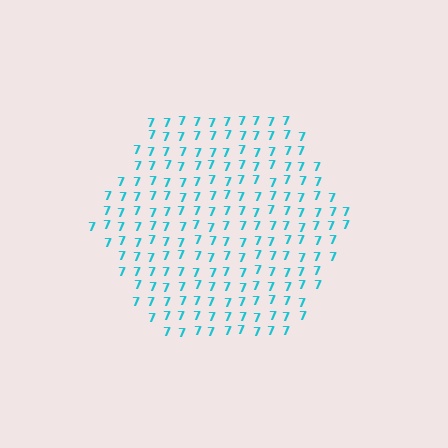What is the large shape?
The large shape is a hexagon.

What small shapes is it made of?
It is made of small digit 7's.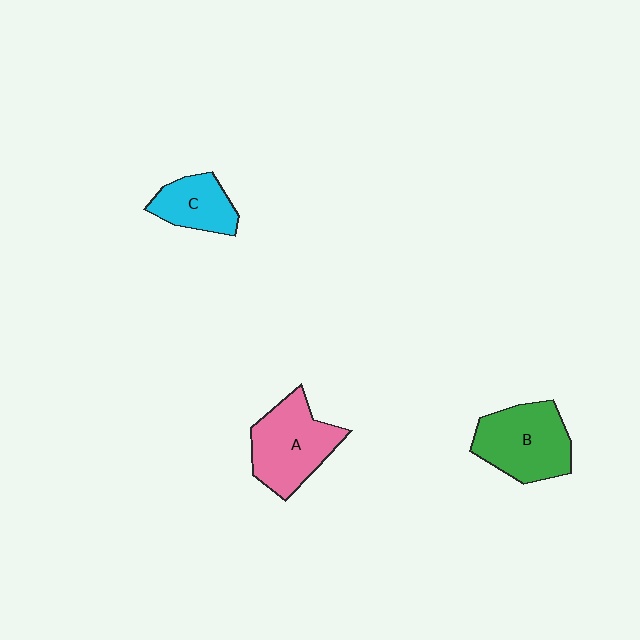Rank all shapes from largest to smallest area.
From largest to smallest: B (green), A (pink), C (cyan).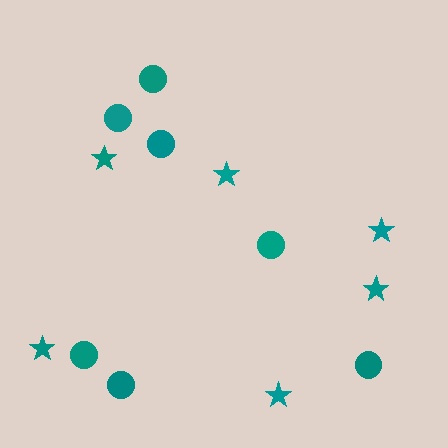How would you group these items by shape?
There are 2 groups: one group of stars (6) and one group of circles (7).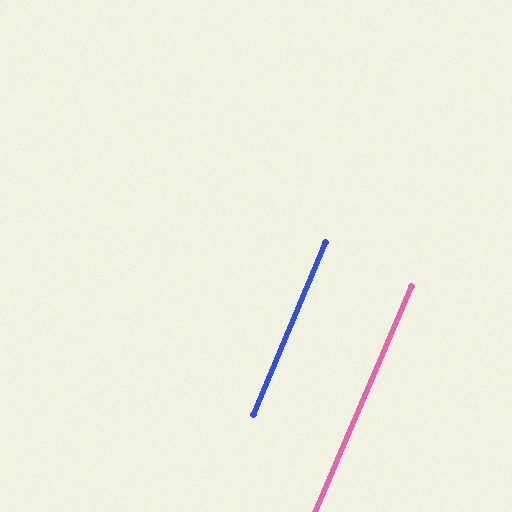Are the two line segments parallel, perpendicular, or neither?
Parallel — their directions differ by only 0.3°.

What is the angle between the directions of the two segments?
Approximately 0 degrees.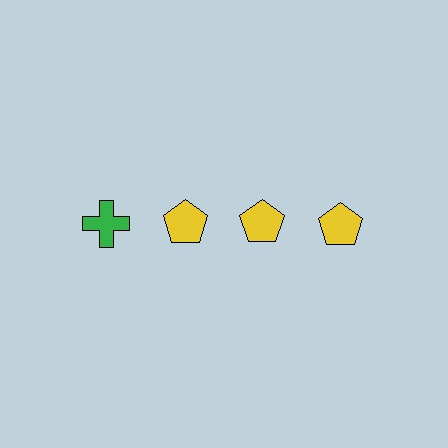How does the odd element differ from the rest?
It differs in both color (green instead of yellow) and shape (cross instead of pentagon).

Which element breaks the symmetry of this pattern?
The green cross in the top row, leftmost column breaks the symmetry. All other shapes are yellow pentagons.